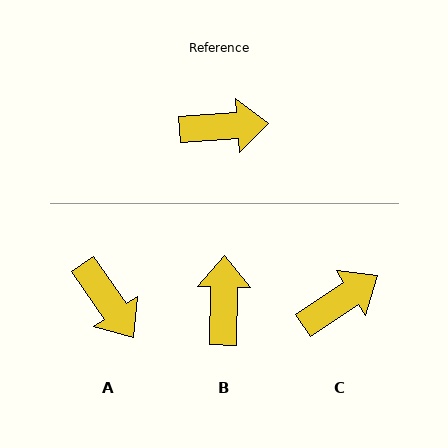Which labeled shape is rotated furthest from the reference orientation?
B, about 85 degrees away.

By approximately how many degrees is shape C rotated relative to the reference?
Approximately 30 degrees counter-clockwise.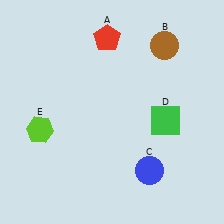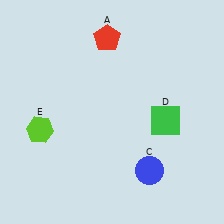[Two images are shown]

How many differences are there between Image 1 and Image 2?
There is 1 difference between the two images.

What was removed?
The brown circle (B) was removed in Image 2.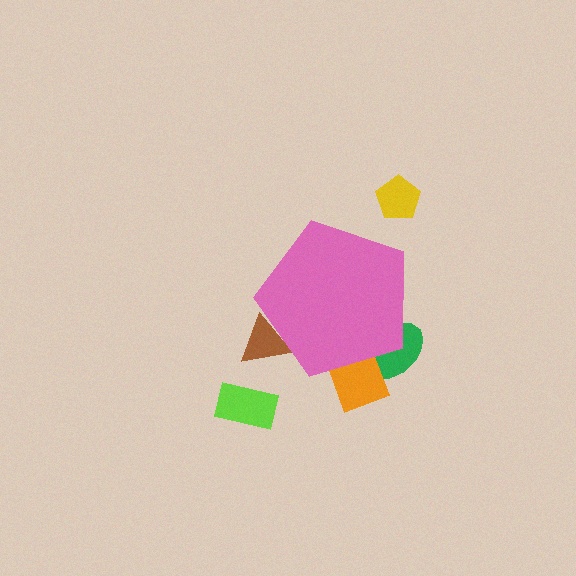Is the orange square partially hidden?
Yes, the orange square is partially hidden behind the pink pentagon.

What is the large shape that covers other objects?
A pink pentagon.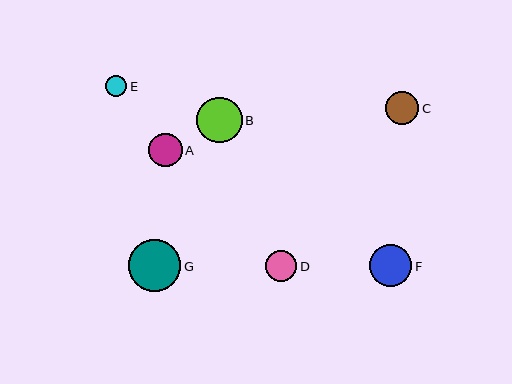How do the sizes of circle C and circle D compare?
Circle C and circle D are approximately the same size.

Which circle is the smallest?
Circle E is the smallest with a size of approximately 21 pixels.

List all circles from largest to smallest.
From largest to smallest: G, B, F, A, C, D, E.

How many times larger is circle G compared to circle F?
Circle G is approximately 1.2 times the size of circle F.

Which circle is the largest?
Circle G is the largest with a size of approximately 52 pixels.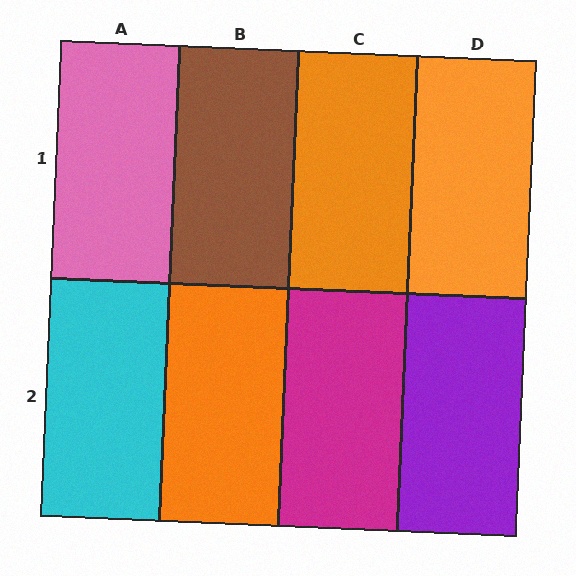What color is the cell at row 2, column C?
Magenta.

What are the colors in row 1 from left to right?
Pink, brown, orange, orange.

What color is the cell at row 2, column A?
Cyan.